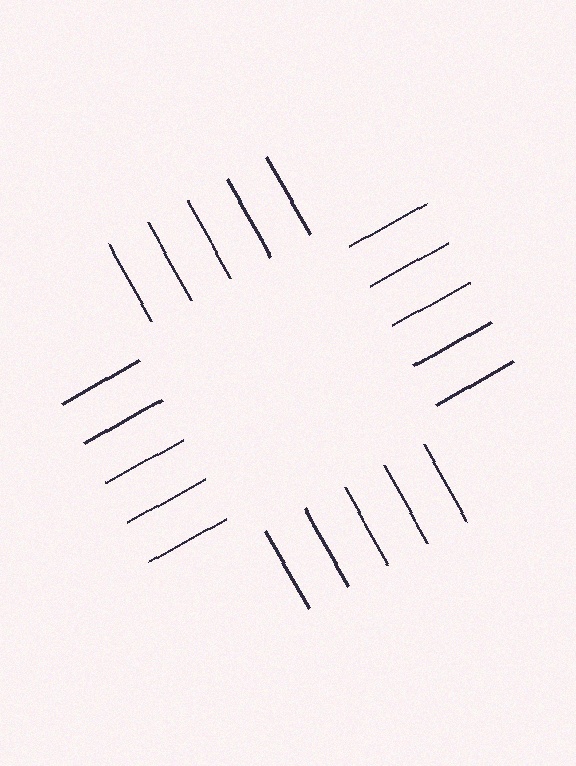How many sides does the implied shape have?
4 sides — the line-ends trace a square.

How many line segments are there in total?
20 — 5 along each of the 4 edges.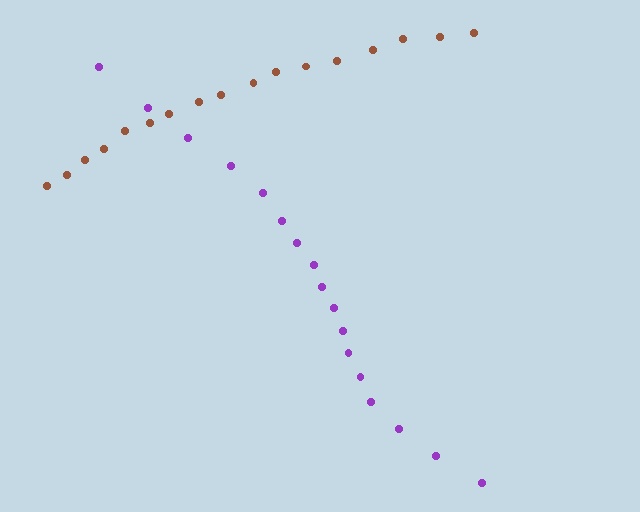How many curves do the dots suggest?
There are 2 distinct paths.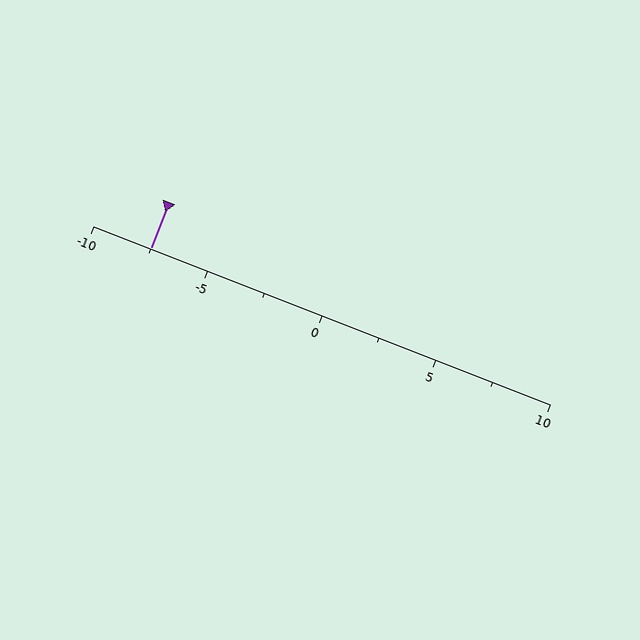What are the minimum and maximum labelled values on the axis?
The axis runs from -10 to 10.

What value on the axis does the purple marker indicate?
The marker indicates approximately -7.5.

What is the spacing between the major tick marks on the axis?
The major ticks are spaced 5 apart.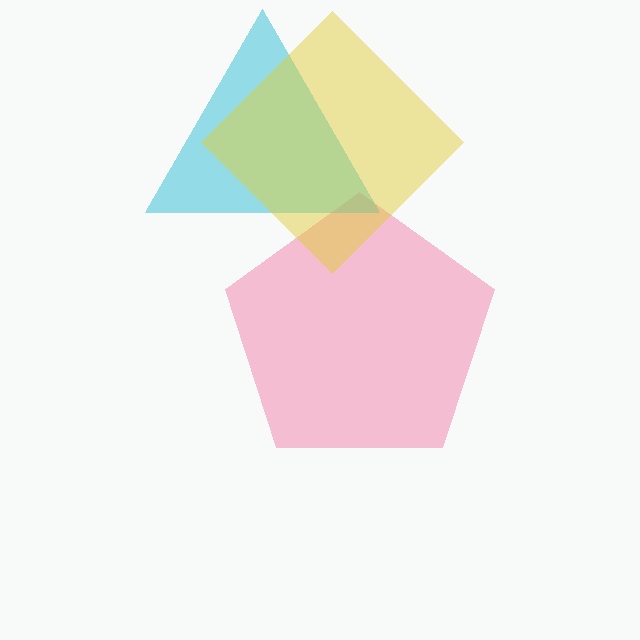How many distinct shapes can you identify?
There are 3 distinct shapes: a pink pentagon, a cyan triangle, a yellow diamond.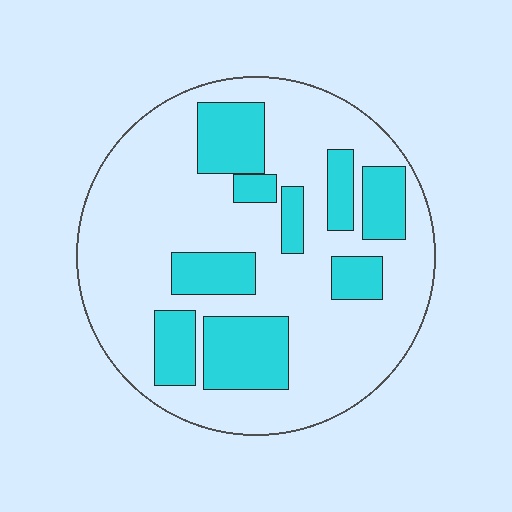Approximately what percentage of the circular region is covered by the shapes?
Approximately 30%.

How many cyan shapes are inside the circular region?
9.